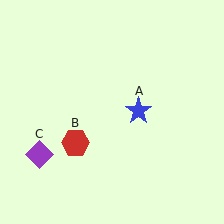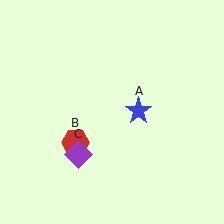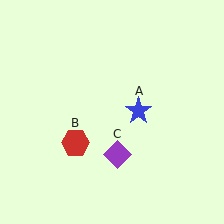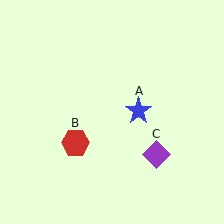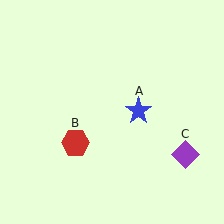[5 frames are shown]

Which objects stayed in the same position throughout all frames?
Blue star (object A) and red hexagon (object B) remained stationary.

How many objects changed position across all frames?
1 object changed position: purple diamond (object C).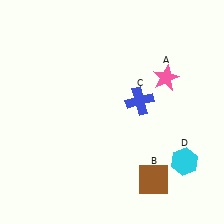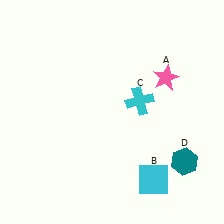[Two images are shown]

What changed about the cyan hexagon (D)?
In Image 1, D is cyan. In Image 2, it changed to teal.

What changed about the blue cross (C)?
In Image 1, C is blue. In Image 2, it changed to cyan.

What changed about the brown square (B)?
In Image 1, B is brown. In Image 2, it changed to cyan.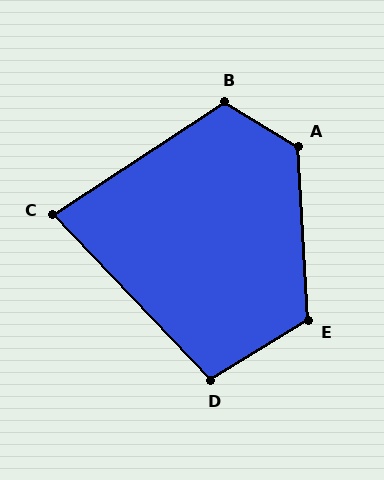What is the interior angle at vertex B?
Approximately 116 degrees (obtuse).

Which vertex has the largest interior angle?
A, at approximately 124 degrees.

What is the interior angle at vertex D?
Approximately 102 degrees (obtuse).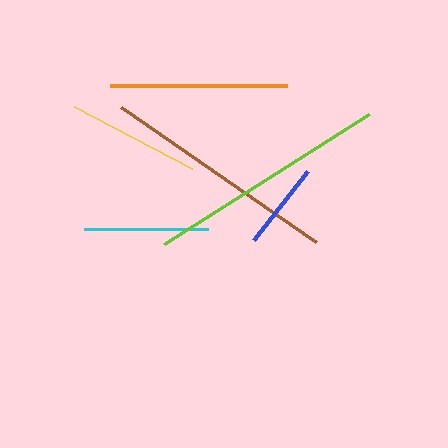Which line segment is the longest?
The lime line is the longest at approximately 243 pixels.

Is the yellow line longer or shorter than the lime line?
The lime line is longer than the yellow line.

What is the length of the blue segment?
The blue segment is approximately 87 pixels long.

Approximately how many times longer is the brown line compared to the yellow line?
The brown line is approximately 1.8 times the length of the yellow line.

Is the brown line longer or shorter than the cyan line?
The brown line is longer than the cyan line.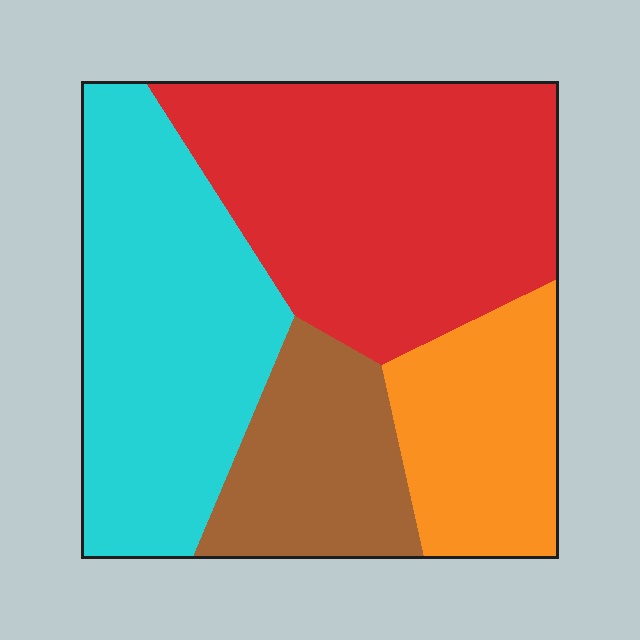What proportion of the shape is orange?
Orange covers around 15% of the shape.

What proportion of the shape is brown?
Brown takes up less than a quarter of the shape.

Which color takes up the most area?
Red, at roughly 35%.